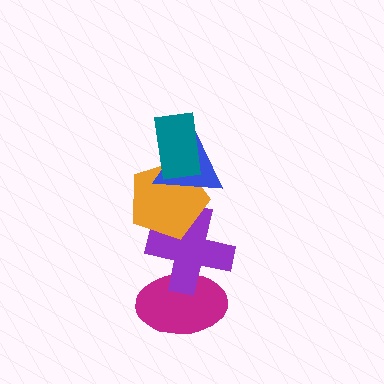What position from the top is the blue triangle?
The blue triangle is 2nd from the top.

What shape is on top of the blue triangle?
The teal rectangle is on top of the blue triangle.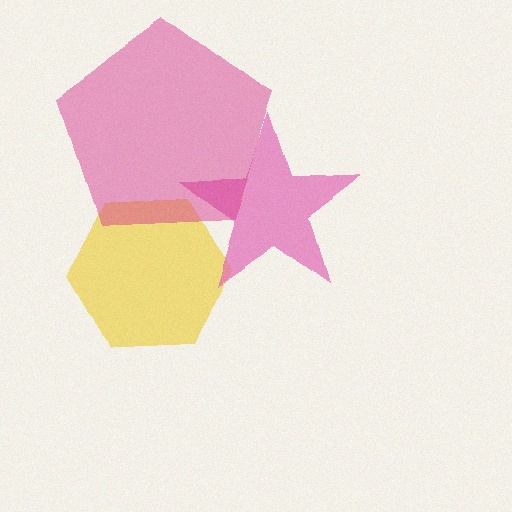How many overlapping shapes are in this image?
There are 3 overlapping shapes in the image.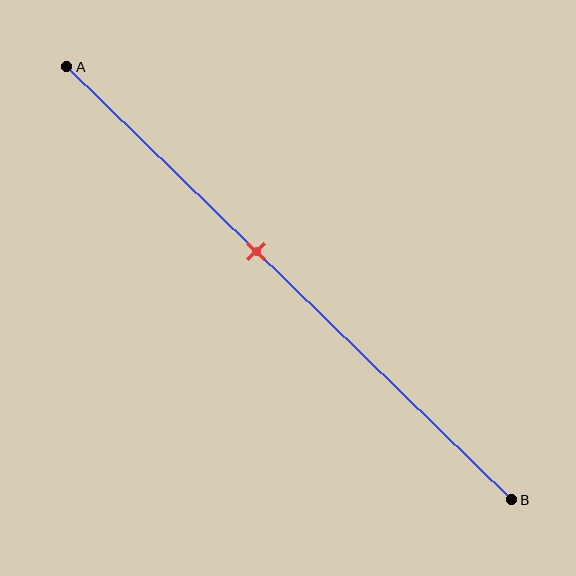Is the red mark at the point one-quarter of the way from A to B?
No, the mark is at about 45% from A, not at the 25% one-quarter point.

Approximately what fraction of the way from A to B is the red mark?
The red mark is approximately 45% of the way from A to B.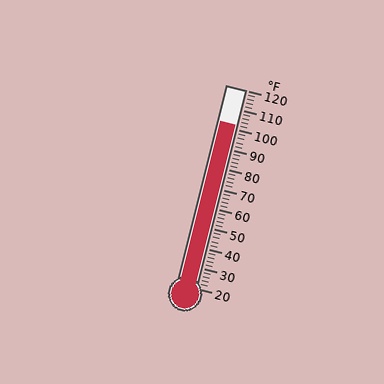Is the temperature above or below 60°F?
The temperature is above 60°F.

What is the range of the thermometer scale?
The thermometer scale ranges from 20°F to 120°F.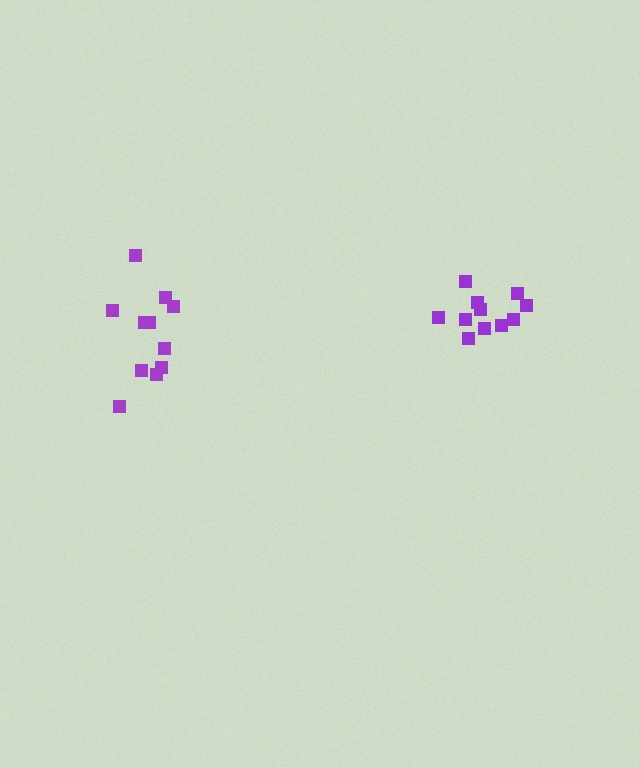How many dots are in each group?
Group 1: 11 dots, Group 2: 11 dots (22 total).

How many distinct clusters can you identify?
There are 2 distinct clusters.